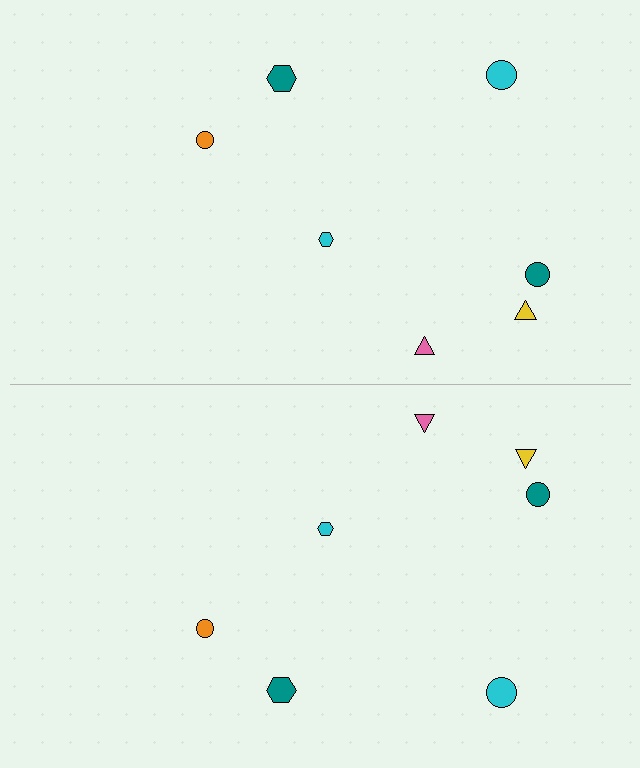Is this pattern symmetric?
Yes, this pattern has bilateral (reflection) symmetry.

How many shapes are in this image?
There are 14 shapes in this image.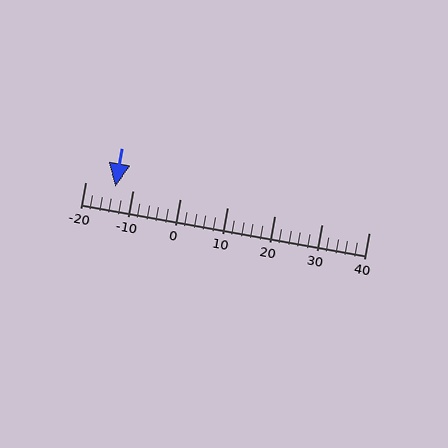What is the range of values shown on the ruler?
The ruler shows values from -20 to 40.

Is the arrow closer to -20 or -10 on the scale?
The arrow is closer to -10.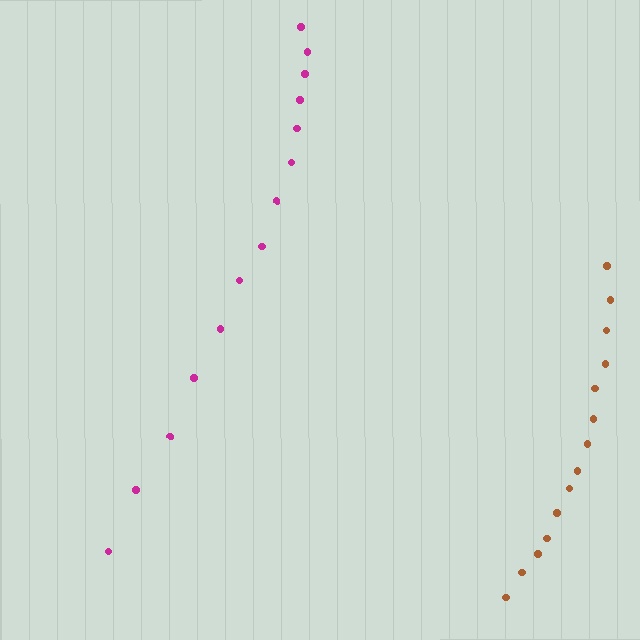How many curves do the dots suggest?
There are 2 distinct paths.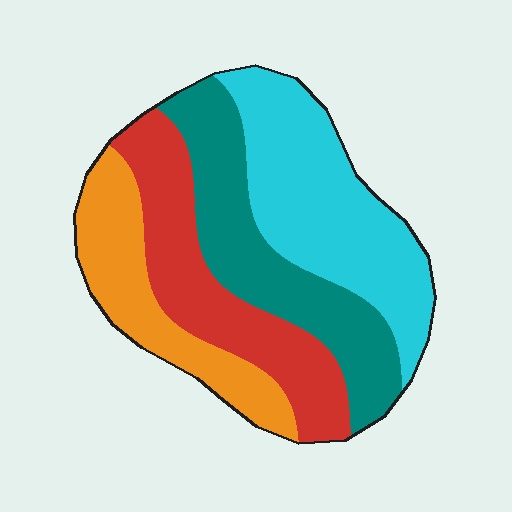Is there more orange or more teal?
Teal.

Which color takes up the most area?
Cyan, at roughly 30%.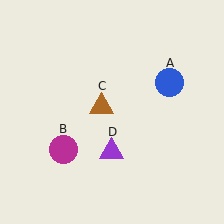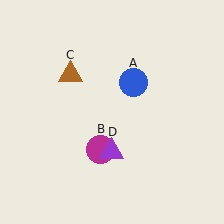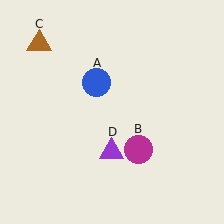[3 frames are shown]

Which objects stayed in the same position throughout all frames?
Purple triangle (object D) remained stationary.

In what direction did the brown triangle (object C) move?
The brown triangle (object C) moved up and to the left.